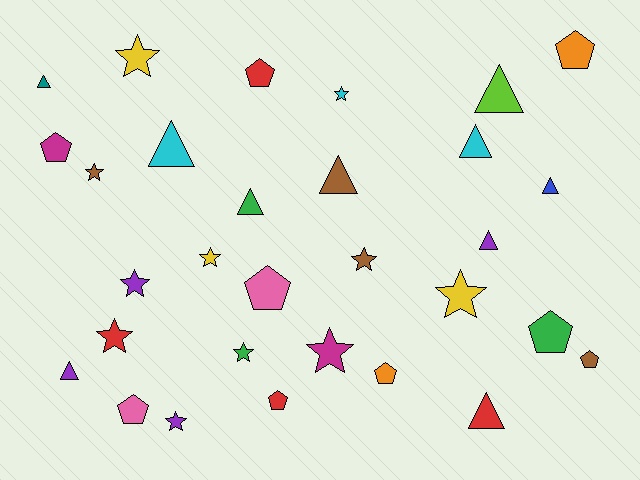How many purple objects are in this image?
There are 4 purple objects.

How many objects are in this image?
There are 30 objects.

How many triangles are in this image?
There are 10 triangles.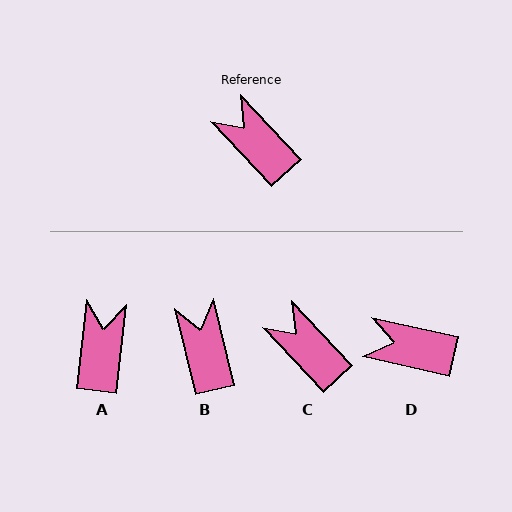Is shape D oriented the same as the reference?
No, it is off by about 34 degrees.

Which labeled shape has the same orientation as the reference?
C.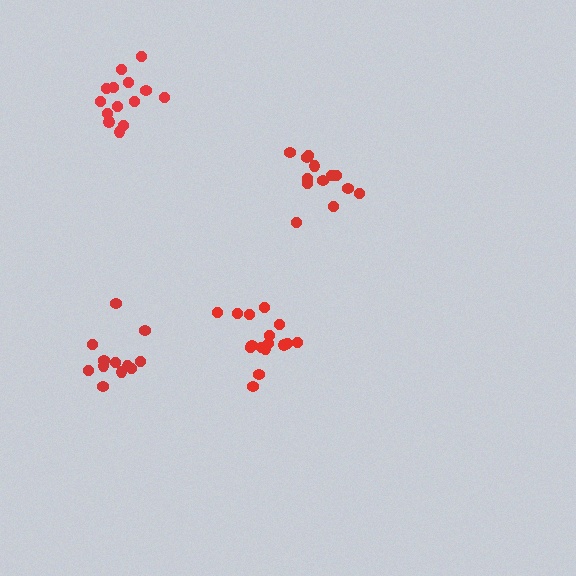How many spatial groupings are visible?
There are 4 spatial groupings.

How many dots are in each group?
Group 1: 14 dots, Group 2: 13 dots, Group 3: 16 dots, Group 4: 12 dots (55 total).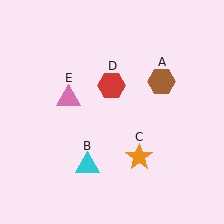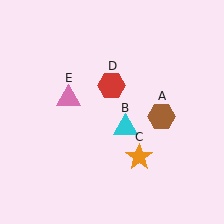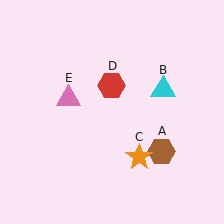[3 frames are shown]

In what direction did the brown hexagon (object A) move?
The brown hexagon (object A) moved down.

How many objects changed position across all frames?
2 objects changed position: brown hexagon (object A), cyan triangle (object B).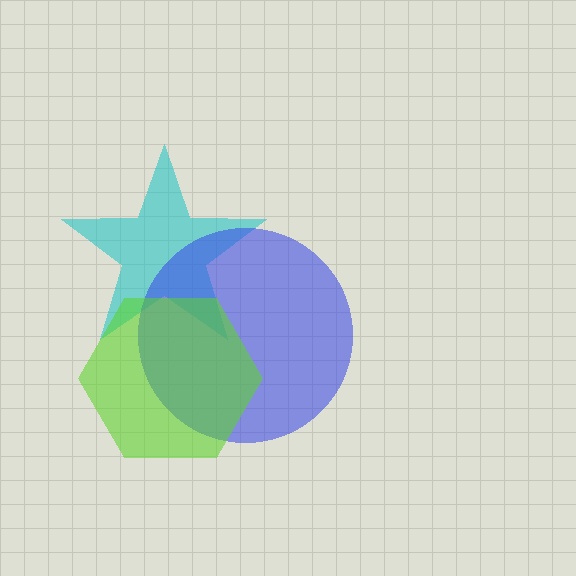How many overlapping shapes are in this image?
There are 3 overlapping shapes in the image.